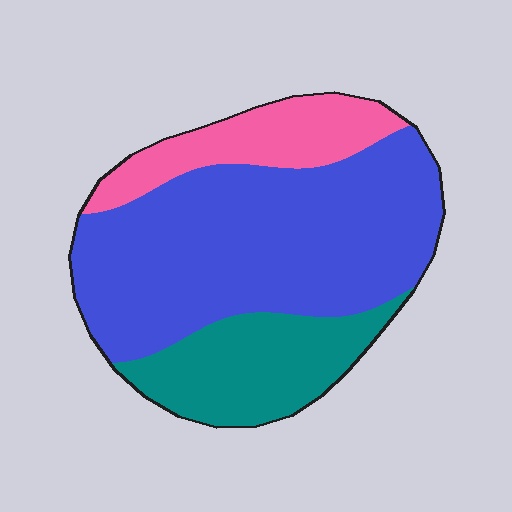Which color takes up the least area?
Pink, at roughly 15%.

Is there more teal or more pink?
Teal.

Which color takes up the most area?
Blue, at roughly 60%.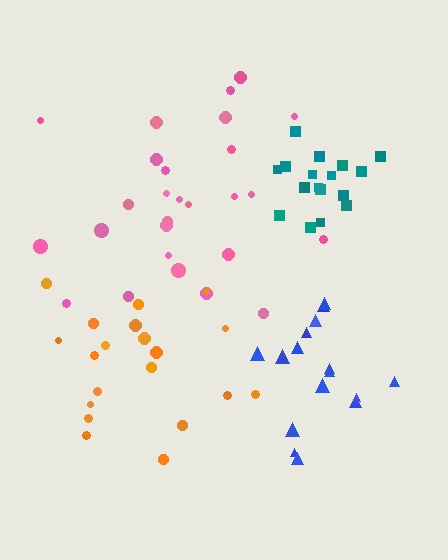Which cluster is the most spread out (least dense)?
Pink.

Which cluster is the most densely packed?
Teal.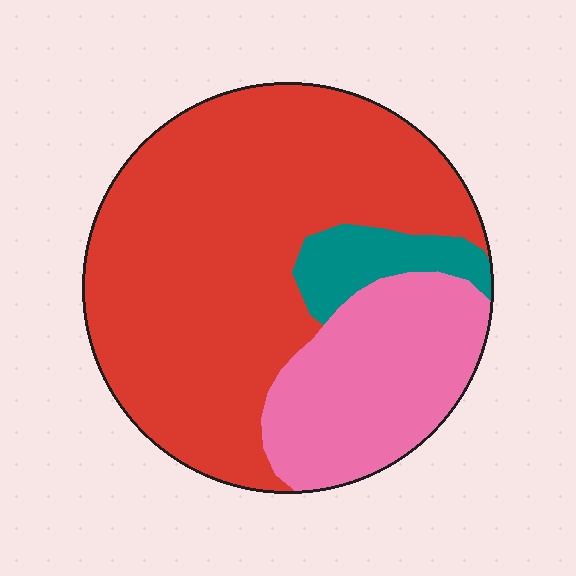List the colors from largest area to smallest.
From largest to smallest: red, pink, teal.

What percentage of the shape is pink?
Pink takes up about one quarter (1/4) of the shape.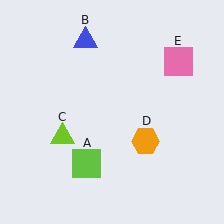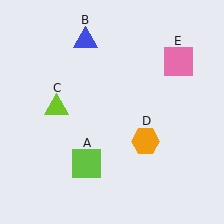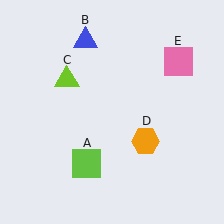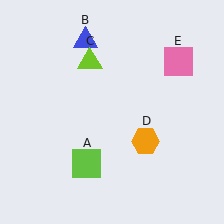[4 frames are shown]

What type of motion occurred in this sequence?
The lime triangle (object C) rotated clockwise around the center of the scene.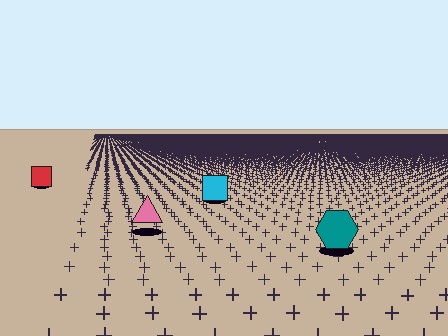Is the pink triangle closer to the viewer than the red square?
Yes. The pink triangle is closer — you can tell from the texture gradient: the ground texture is coarser near it.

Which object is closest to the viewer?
The teal hexagon is closest. The texture marks near it are larger and more spread out.